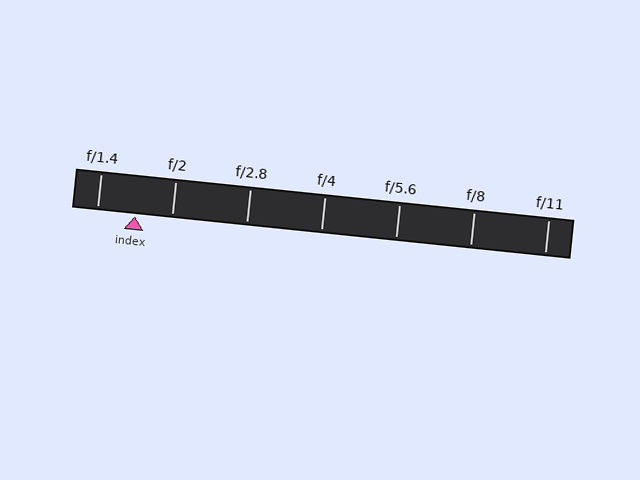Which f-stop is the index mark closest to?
The index mark is closest to f/2.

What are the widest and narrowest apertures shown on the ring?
The widest aperture shown is f/1.4 and the narrowest is f/11.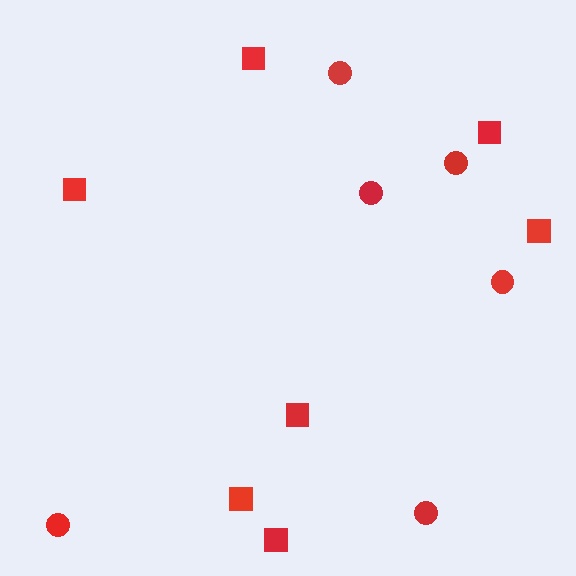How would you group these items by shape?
There are 2 groups: one group of circles (6) and one group of squares (7).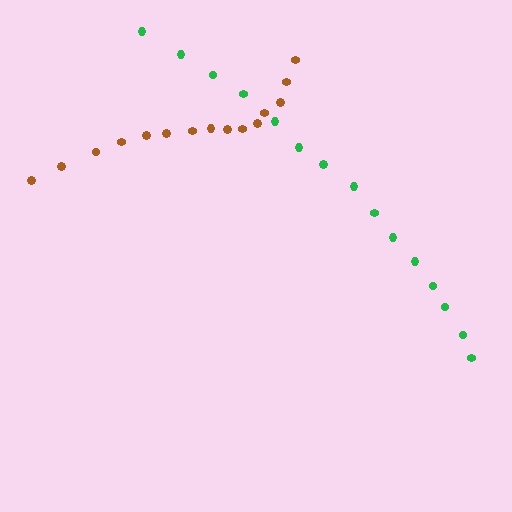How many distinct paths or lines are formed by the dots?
There are 2 distinct paths.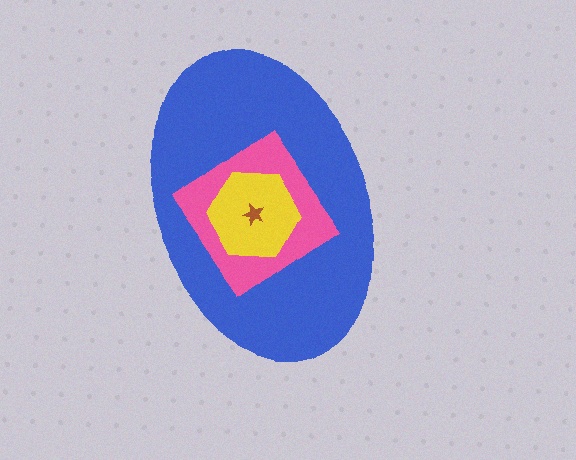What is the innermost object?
The brown star.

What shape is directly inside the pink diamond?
The yellow hexagon.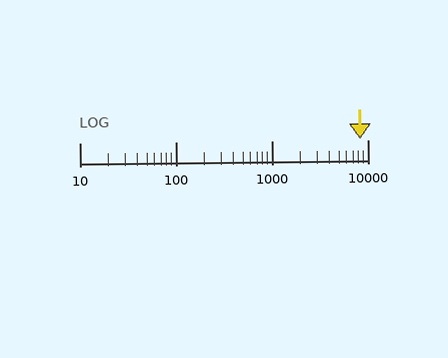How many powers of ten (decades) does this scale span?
The scale spans 3 decades, from 10 to 10000.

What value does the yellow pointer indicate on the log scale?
The pointer indicates approximately 8300.